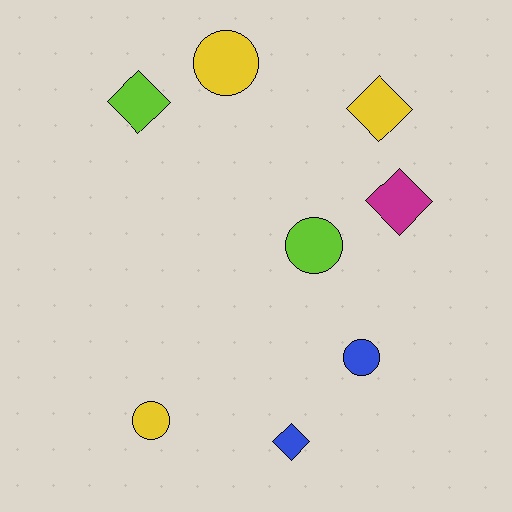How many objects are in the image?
There are 8 objects.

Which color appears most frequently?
Yellow, with 3 objects.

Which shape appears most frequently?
Diamond, with 4 objects.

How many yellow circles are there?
There are 2 yellow circles.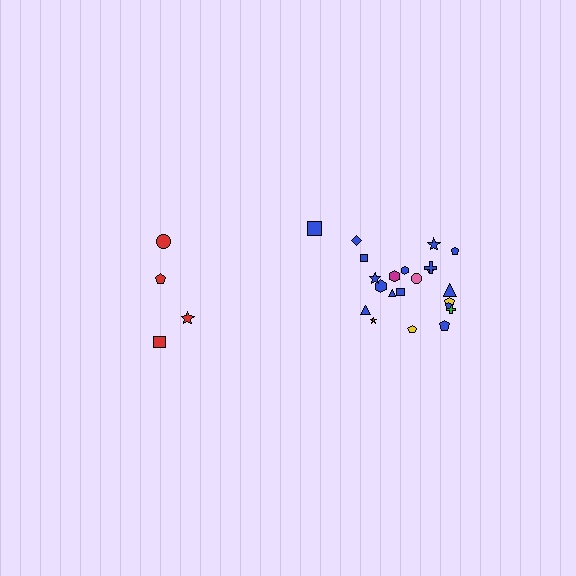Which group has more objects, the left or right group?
The right group.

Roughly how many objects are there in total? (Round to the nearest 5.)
Roughly 25 objects in total.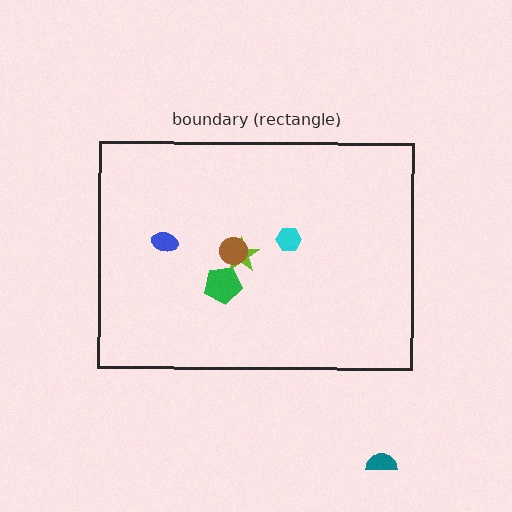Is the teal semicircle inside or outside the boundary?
Outside.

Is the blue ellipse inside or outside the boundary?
Inside.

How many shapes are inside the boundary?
5 inside, 1 outside.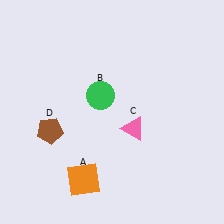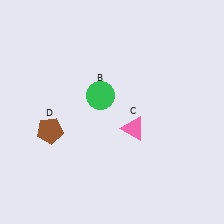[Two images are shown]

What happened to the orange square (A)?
The orange square (A) was removed in Image 2. It was in the bottom-left area of Image 1.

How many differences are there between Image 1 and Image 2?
There is 1 difference between the two images.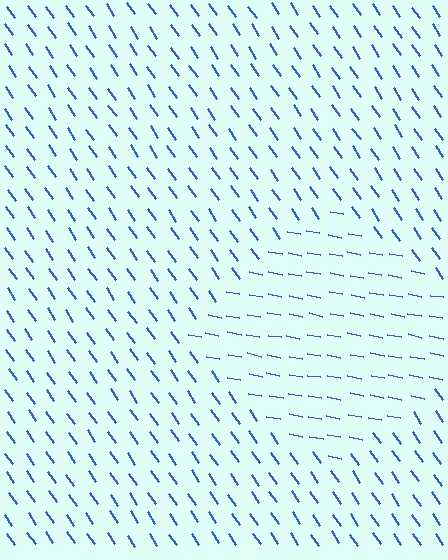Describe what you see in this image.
The image is filled with small blue line segments. A diamond region in the image has lines oriented differently from the surrounding lines, creating a visible texture boundary.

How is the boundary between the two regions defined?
The boundary is defined purely by a change in line orientation (approximately 45 degrees difference). All lines are the same color and thickness.